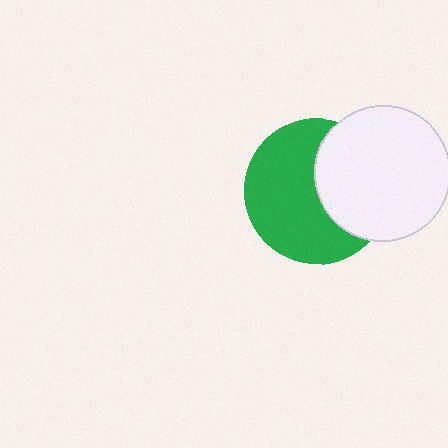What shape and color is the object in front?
The object in front is a white circle.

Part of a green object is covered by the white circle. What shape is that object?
It is a circle.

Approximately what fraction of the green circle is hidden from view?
Roughly 38% of the green circle is hidden behind the white circle.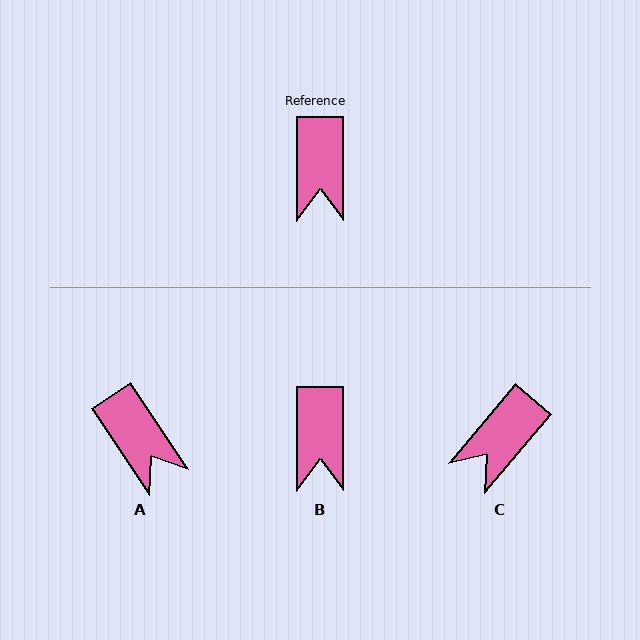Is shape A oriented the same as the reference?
No, it is off by about 33 degrees.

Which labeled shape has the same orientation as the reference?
B.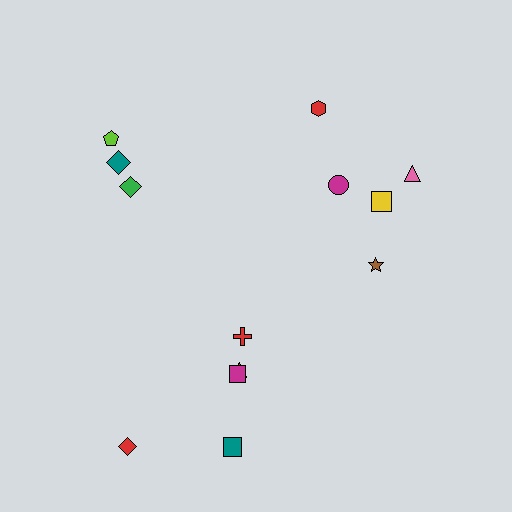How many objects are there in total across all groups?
There are 13 objects.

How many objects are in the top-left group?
There are 3 objects.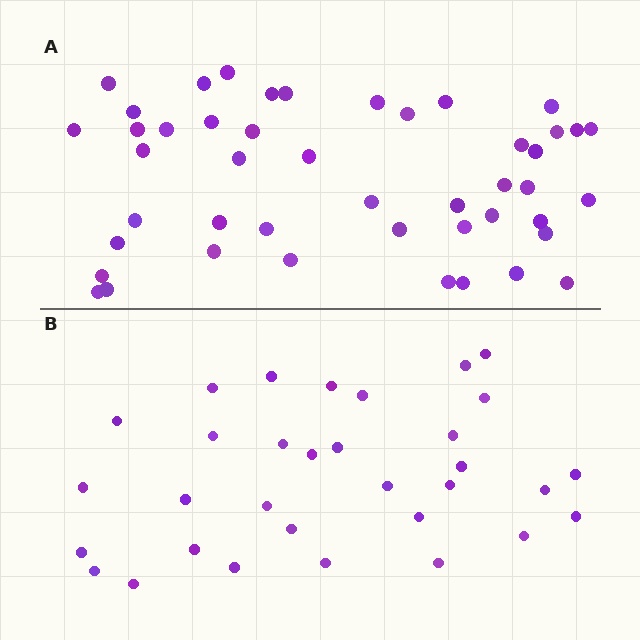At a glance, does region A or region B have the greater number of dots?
Region A (the top region) has more dots.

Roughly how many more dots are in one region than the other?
Region A has approximately 15 more dots than region B.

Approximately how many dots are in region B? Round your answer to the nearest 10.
About 30 dots. (The exact count is 32, which rounds to 30.)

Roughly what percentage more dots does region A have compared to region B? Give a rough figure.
About 45% more.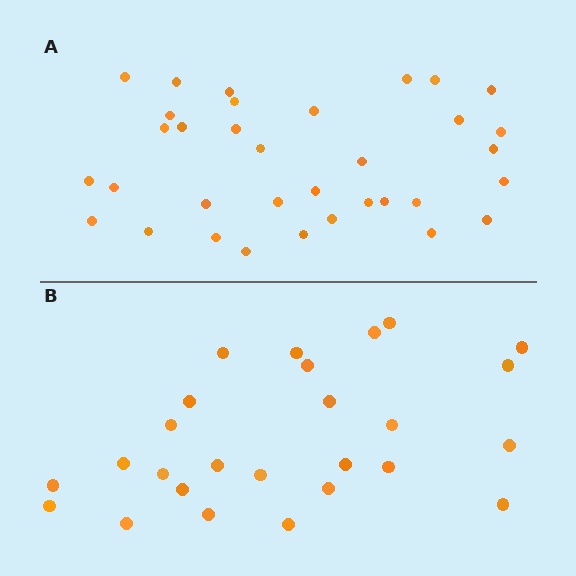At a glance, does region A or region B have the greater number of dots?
Region A (the top region) has more dots.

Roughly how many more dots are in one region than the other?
Region A has roughly 8 or so more dots than region B.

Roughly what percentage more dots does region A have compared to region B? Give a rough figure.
About 30% more.